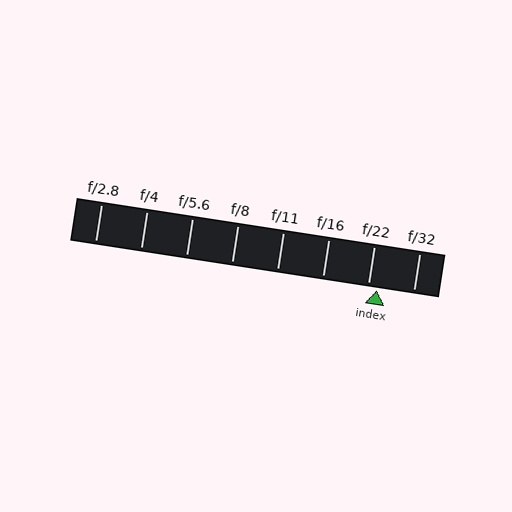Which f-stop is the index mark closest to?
The index mark is closest to f/22.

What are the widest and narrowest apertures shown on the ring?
The widest aperture shown is f/2.8 and the narrowest is f/32.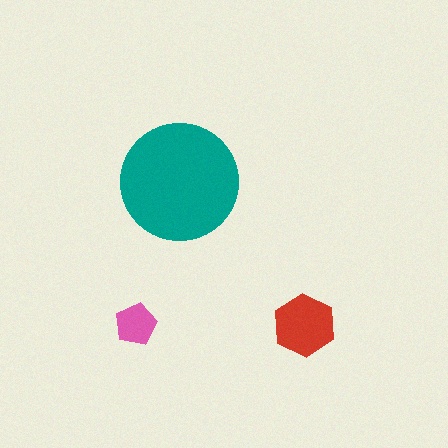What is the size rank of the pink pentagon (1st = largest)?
3rd.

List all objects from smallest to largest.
The pink pentagon, the red hexagon, the teal circle.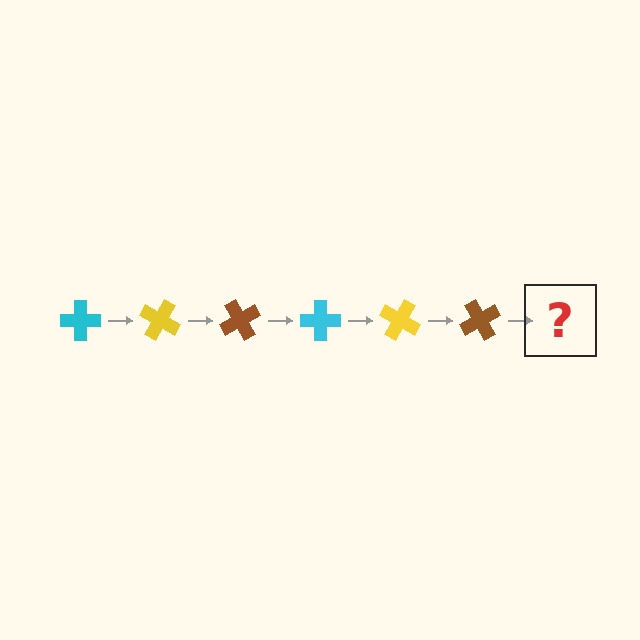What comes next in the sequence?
The next element should be a cyan cross, rotated 180 degrees from the start.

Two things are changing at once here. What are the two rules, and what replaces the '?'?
The two rules are that it rotates 30 degrees each step and the color cycles through cyan, yellow, and brown. The '?' should be a cyan cross, rotated 180 degrees from the start.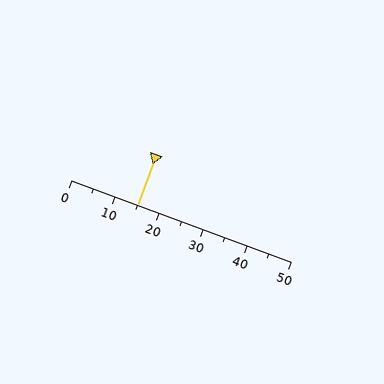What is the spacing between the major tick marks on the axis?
The major ticks are spaced 10 apart.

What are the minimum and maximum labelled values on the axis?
The axis runs from 0 to 50.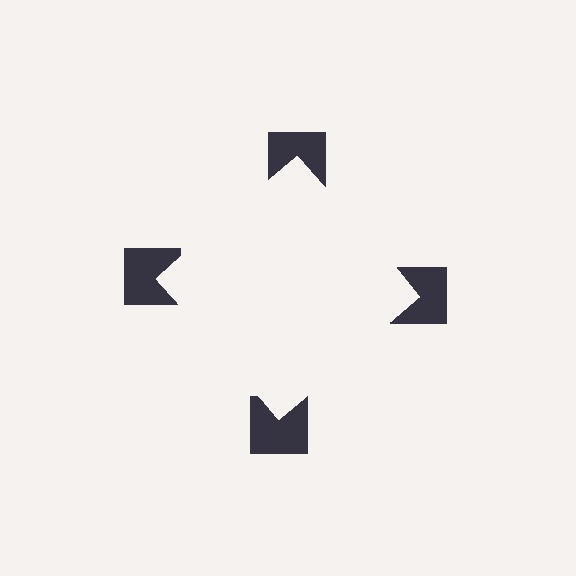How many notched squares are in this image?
There are 4 — one at each vertex of the illusory square.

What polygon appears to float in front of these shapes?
An illusory square — its edges are inferred from the aligned wedge cuts in the notched squares, not physically drawn.